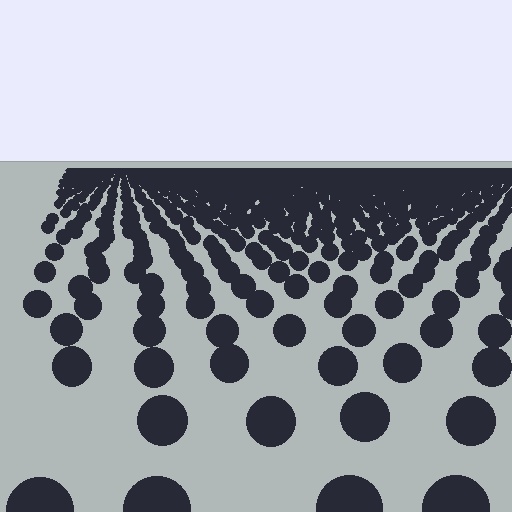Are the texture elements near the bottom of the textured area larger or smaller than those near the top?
Larger. Near the bottom, elements are closer to the viewer and appear at a bigger on-screen size.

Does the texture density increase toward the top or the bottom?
Density increases toward the top.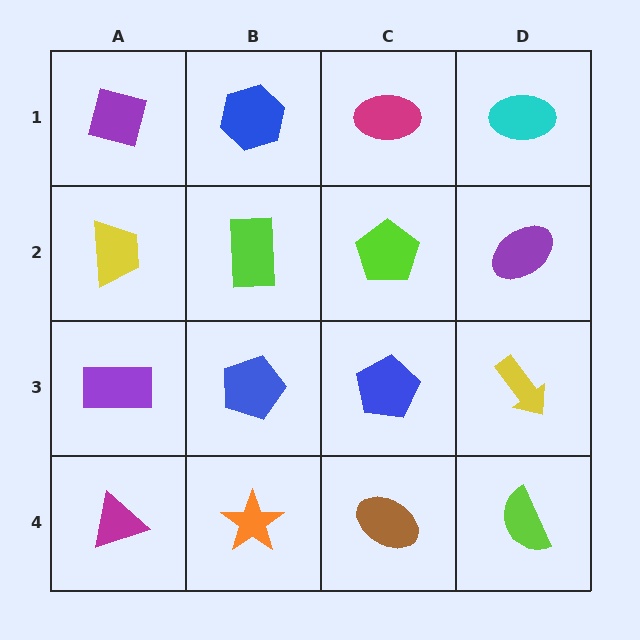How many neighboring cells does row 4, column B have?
3.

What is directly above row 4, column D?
A yellow arrow.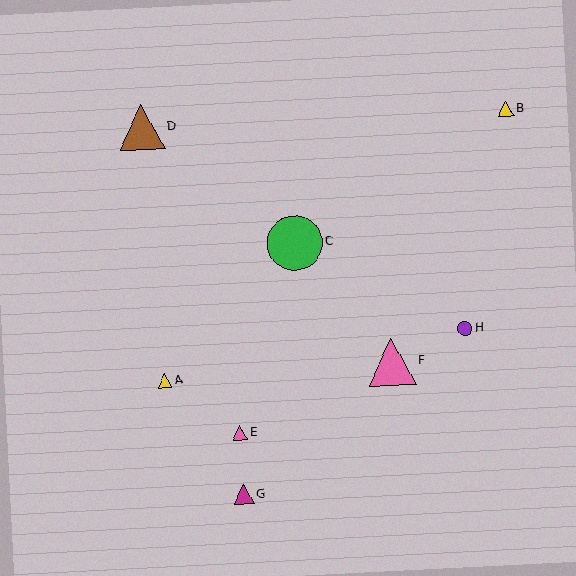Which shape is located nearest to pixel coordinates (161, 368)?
The yellow triangle (labeled A) at (165, 381) is nearest to that location.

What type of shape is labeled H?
Shape H is a purple circle.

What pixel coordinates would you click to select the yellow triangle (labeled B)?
Click at (506, 109) to select the yellow triangle B.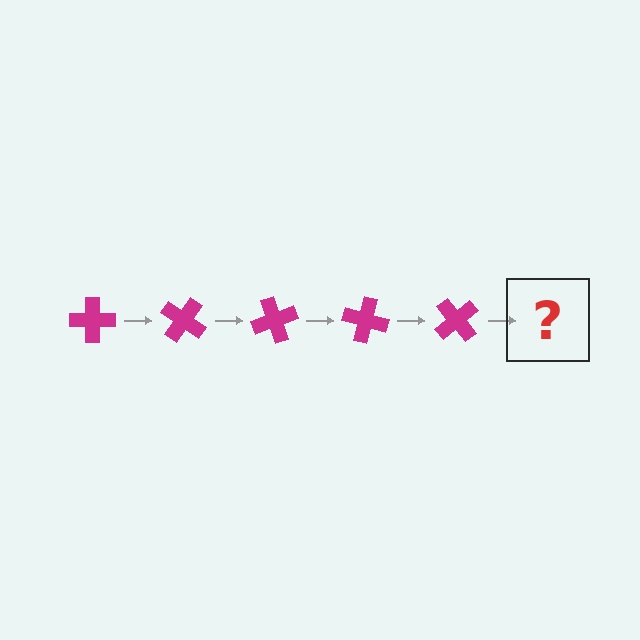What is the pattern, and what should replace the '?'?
The pattern is that the cross rotates 35 degrees each step. The '?' should be a magenta cross rotated 175 degrees.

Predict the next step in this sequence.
The next step is a magenta cross rotated 175 degrees.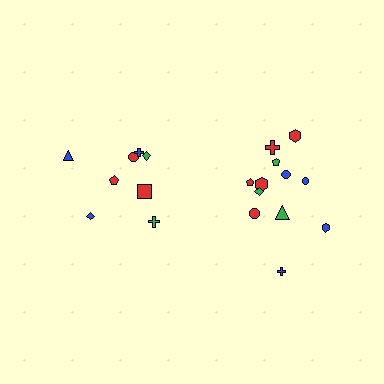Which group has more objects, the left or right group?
The right group.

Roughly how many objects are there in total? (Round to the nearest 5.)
Roughly 20 objects in total.